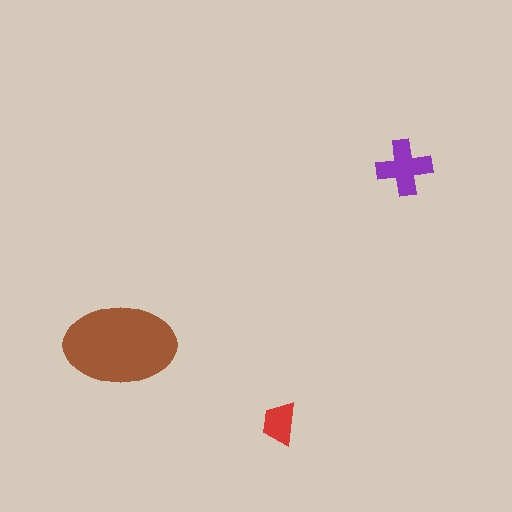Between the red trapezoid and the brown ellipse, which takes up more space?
The brown ellipse.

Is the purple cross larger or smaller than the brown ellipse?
Smaller.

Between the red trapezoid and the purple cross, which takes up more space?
The purple cross.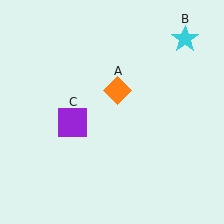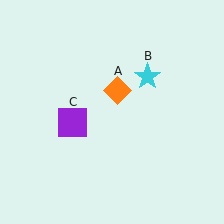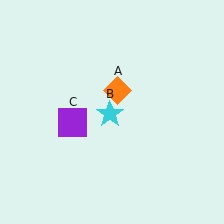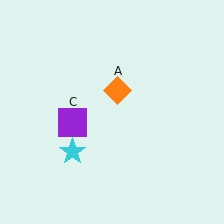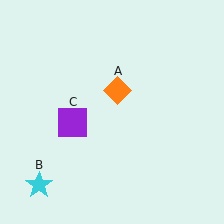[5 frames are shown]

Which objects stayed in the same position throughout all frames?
Orange diamond (object A) and purple square (object C) remained stationary.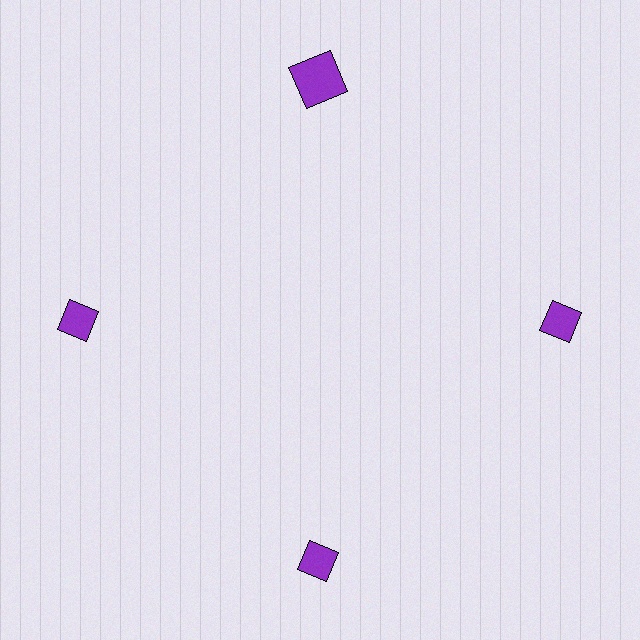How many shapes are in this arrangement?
There are 4 shapes arranged in a ring pattern.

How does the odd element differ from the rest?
It has a different shape: square instead of diamond.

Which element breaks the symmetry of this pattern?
The purple square at roughly the 12 o'clock position breaks the symmetry. All other shapes are purple diamonds.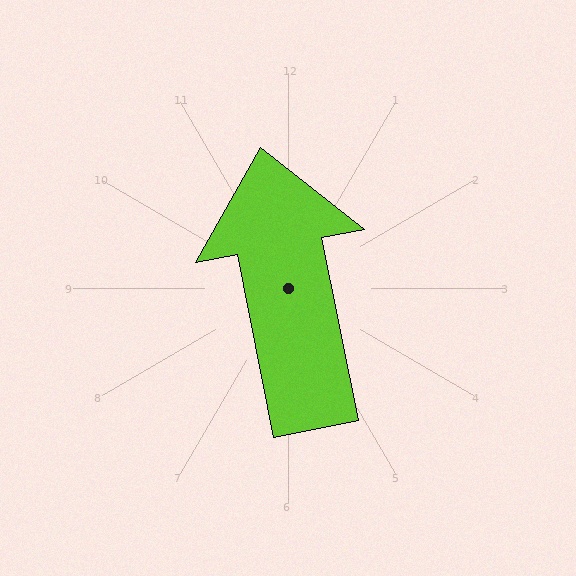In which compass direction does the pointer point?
North.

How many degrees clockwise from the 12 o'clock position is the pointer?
Approximately 349 degrees.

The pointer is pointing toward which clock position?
Roughly 12 o'clock.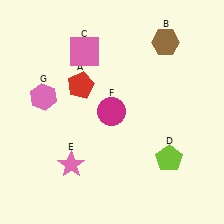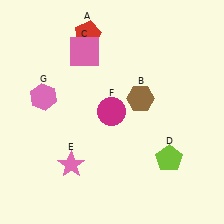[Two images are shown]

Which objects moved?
The objects that moved are: the red pentagon (A), the brown hexagon (B).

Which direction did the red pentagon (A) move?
The red pentagon (A) moved up.